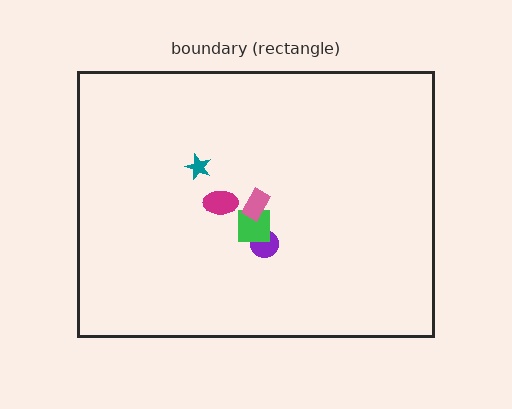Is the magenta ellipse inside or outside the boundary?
Inside.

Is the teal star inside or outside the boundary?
Inside.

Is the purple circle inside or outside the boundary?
Inside.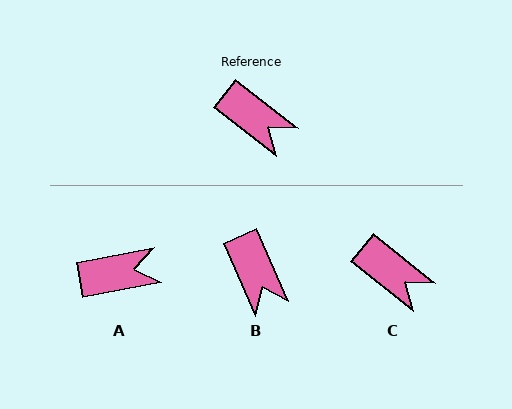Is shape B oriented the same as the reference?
No, it is off by about 28 degrees.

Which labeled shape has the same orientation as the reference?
C.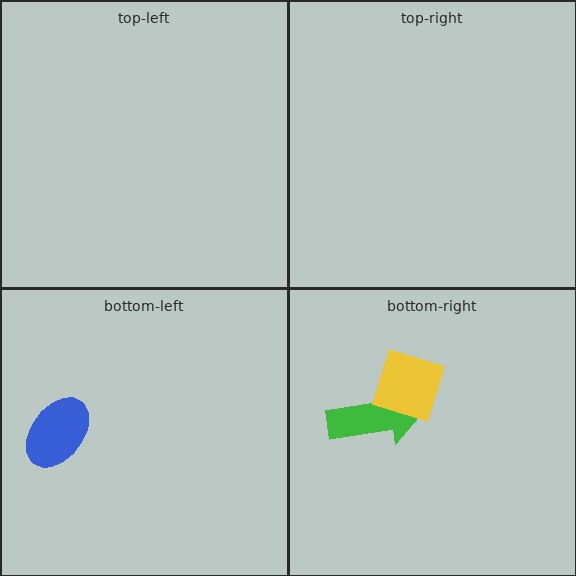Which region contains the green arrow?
The bottom-right region.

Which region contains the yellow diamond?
The bottom-right region.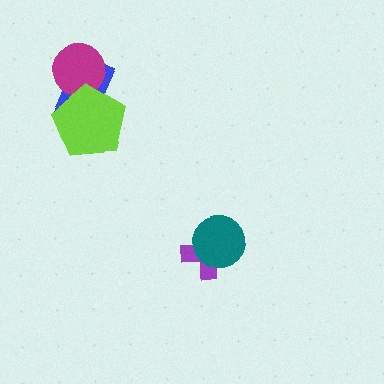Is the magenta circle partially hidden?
Yes, it is partially covered by another shape.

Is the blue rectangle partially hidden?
Yes, it is partially covered by another shape.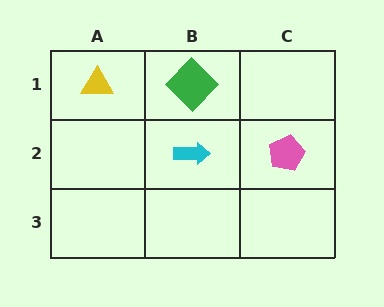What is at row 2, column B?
A cyan arrow.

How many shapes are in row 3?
0 shapes.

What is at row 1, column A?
A yellow triangle.